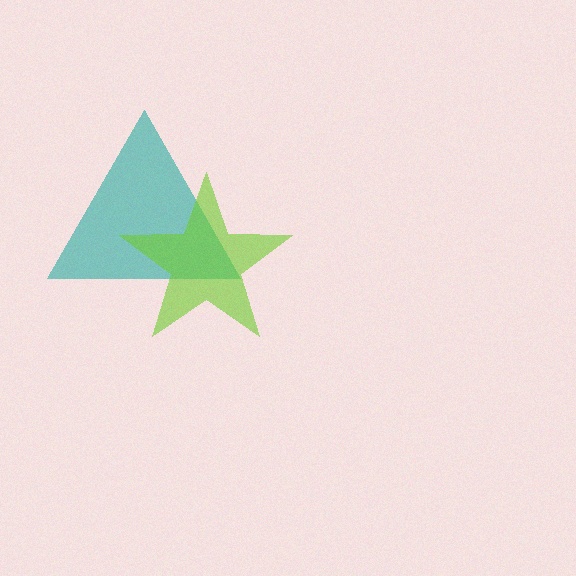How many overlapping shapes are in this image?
There are 2 overlapping shapes in the image.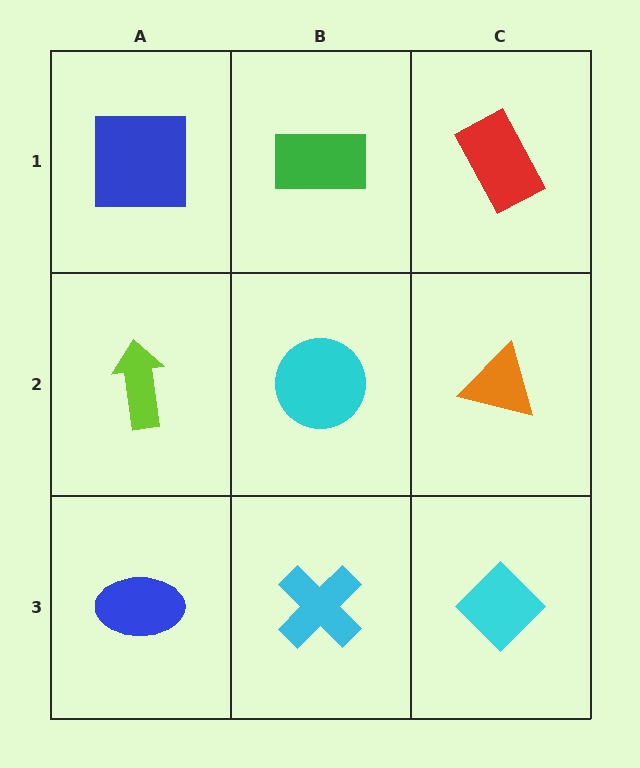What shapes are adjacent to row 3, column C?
An orange triangle (row 2, column C), a cyan cross (row 3, column B).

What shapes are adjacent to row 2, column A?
A blue square (row 1, column A), a blue ellipse (row 3, column A), a cyan circle (row 2, column B).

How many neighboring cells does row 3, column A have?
2.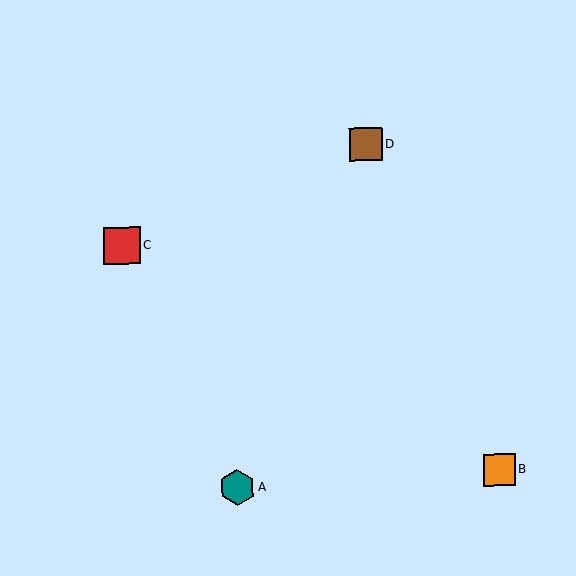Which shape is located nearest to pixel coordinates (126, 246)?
The red square (labeled C) at (122, 246) is nearest to that location.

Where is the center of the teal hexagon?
The center of the teal hexagon is at (237, 488).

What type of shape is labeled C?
Shape C is a red square.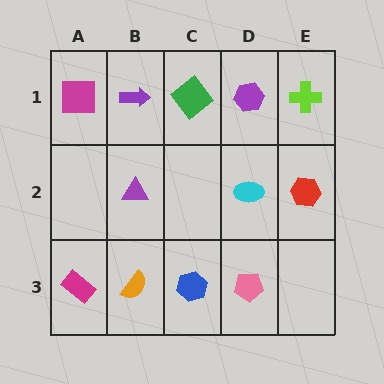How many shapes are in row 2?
3 shapes.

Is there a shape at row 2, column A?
No, that cell is empty.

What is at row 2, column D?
A cyan ellipse.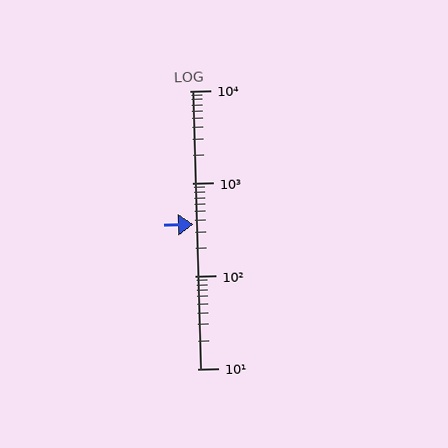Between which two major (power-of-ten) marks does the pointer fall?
The pointer is between 100 and 1000.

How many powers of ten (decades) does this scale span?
The scale spans 3 decades, from 10 to 10000.